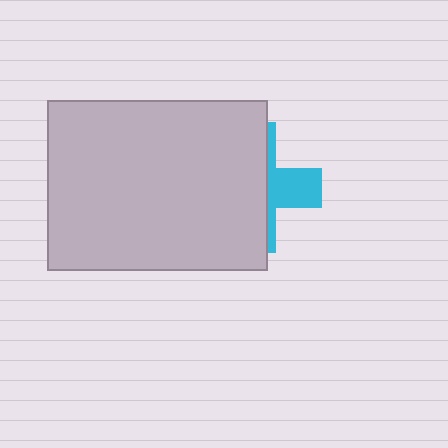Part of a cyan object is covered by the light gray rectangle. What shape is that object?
It is a cross.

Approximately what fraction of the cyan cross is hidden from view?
Roughly 68% of the cyan cross is hidden behind the light gray rectangle.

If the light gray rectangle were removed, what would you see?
You would see the complete cyan cross.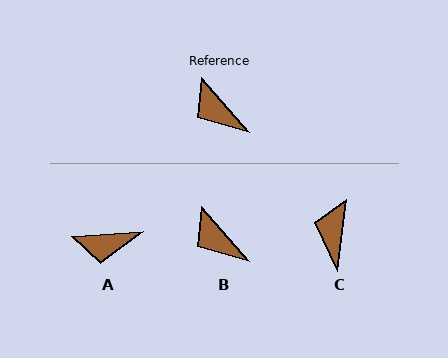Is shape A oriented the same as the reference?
No, it is off by about 53 degrees.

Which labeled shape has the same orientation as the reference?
B.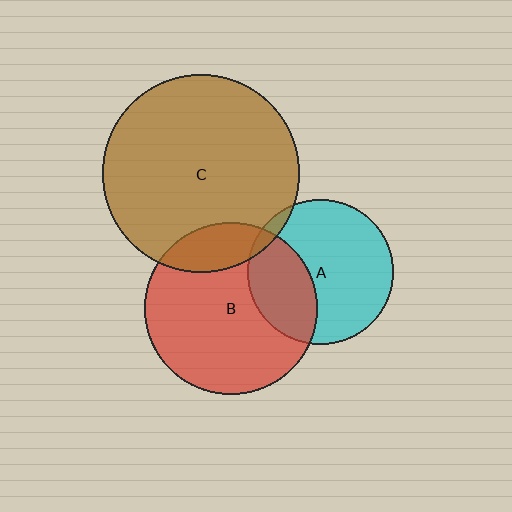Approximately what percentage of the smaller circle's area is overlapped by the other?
Approximately 5%.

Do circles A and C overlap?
Yes.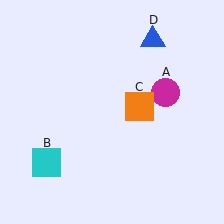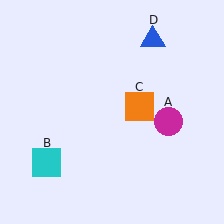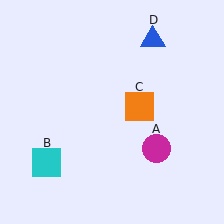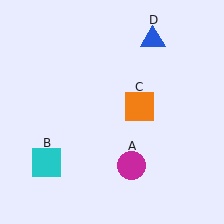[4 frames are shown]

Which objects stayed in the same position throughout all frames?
Cyan square (object B) and orange square (object C) and blue triangle (object D) remained stationary.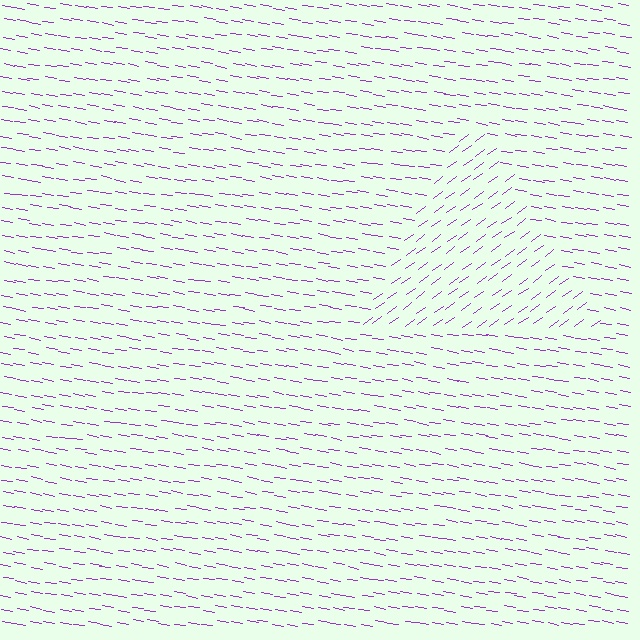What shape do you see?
I see a triangle.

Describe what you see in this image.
The image is filled with small purple line segments. A triangle region in the image has lines oriented differently from the surrounding lines, creating a visible texture boundary.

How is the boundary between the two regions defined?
The boundary is defined purely by a change in line orientation (approximately 45 degrees difference). All lines are the same color and thickness.